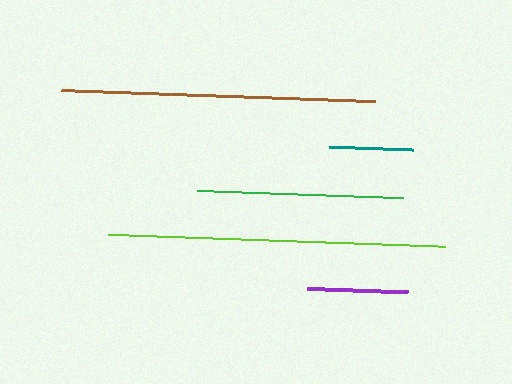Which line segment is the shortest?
The teal line is the shortest at approximately 84 pixels.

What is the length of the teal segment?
The teal segment is approximately 84 pixels long.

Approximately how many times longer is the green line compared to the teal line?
The green line is approximately 2.4 times the length of the teal line.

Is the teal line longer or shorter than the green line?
The green line is longer than the teal line.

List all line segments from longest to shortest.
From longest to shortest: lime, brown, green, purple, teal.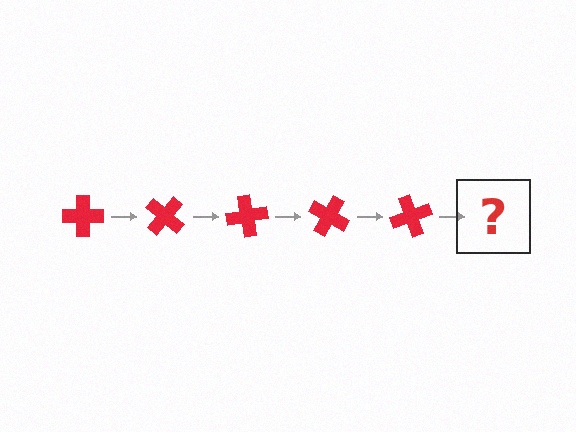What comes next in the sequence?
The next element should be a red cross rotated 200 degrees.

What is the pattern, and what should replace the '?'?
The pattern is that the cross rotates 40 degrees each step. The '?' should be a red cross rotated 200 degrees.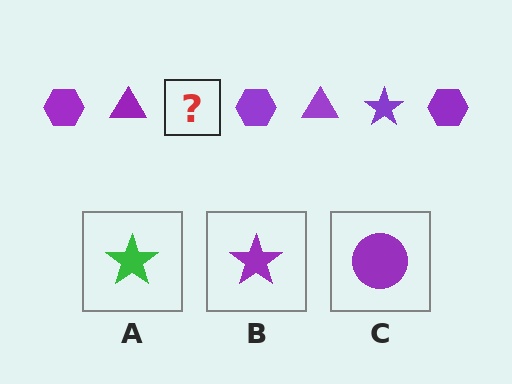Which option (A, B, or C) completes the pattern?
B.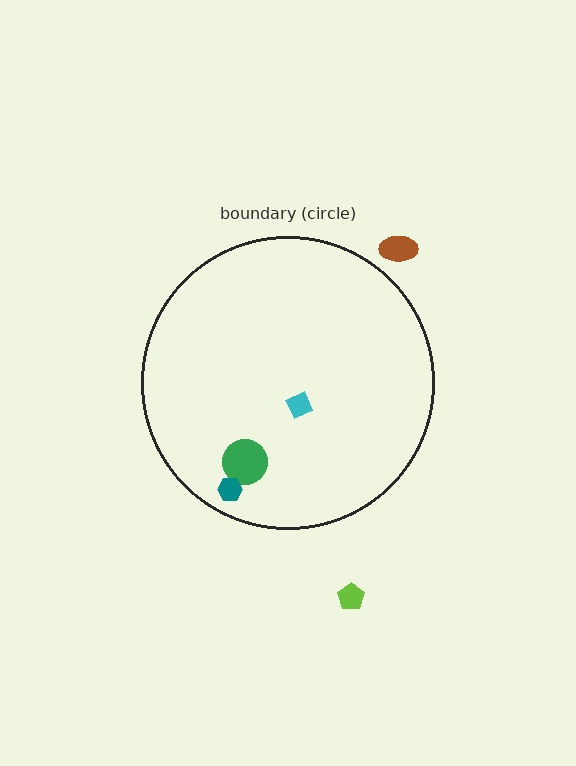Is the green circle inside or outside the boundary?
Inside.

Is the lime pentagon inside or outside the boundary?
Outside.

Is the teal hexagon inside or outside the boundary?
Inside.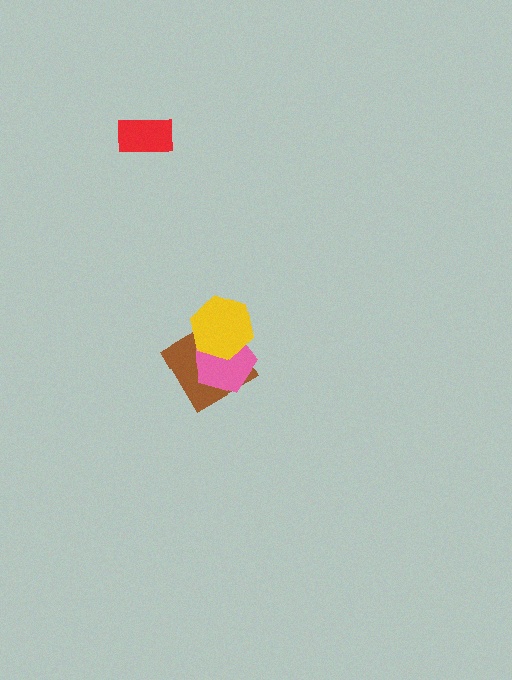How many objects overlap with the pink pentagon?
2 objects overlap with the pink pentagon.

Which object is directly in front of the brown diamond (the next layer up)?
The pink pentagon is directly in front of the brown diamond.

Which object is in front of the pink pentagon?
The yellow hexagon is in front of the pink pentagon.